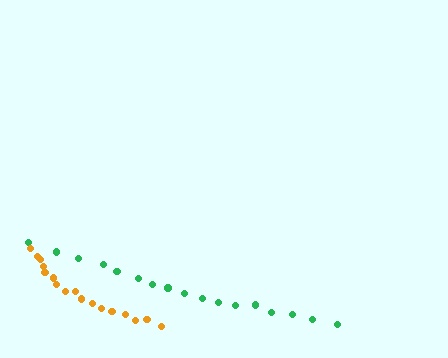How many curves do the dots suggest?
There are 2 distinct paths.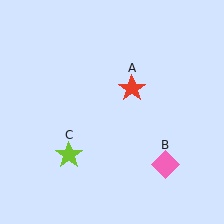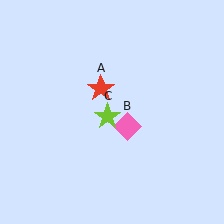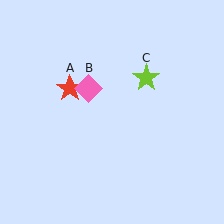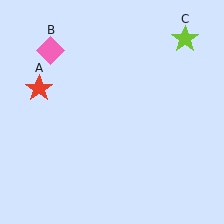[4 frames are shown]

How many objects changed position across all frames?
3 objects changed position: red star (object A), pink diamond (object B), lime star (object C).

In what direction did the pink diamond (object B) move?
The pink diamond (object B) moved up and to the left.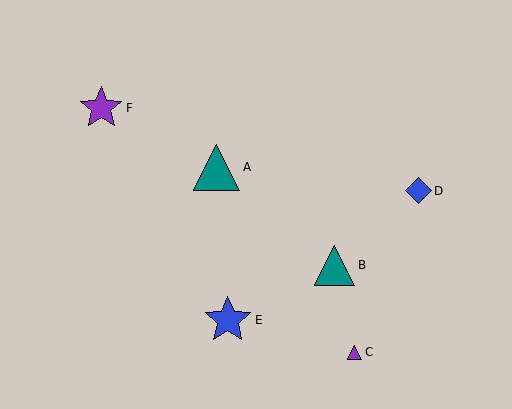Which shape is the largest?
The blue star (labeled E) is the largest.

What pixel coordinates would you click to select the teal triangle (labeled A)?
Click at (217, 167) to select the teal triangle A.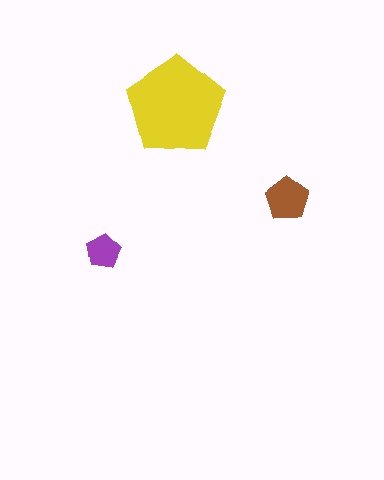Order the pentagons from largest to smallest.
the yellow one, the brown one, the purple one.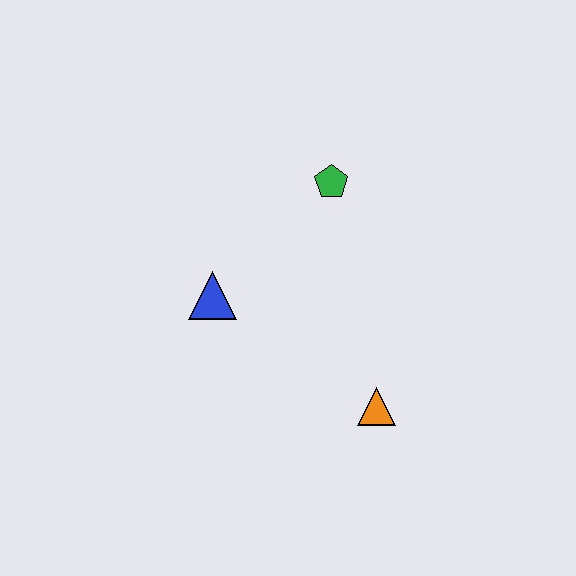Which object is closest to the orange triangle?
The blue triangle is closest to the orange triangle.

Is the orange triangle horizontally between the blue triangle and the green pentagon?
No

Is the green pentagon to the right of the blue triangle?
Yes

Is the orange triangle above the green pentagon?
No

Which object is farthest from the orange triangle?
The green pentagon is farthest from the orange triangle.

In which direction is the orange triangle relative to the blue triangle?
The orange triangle is to the right of the blue triangle.